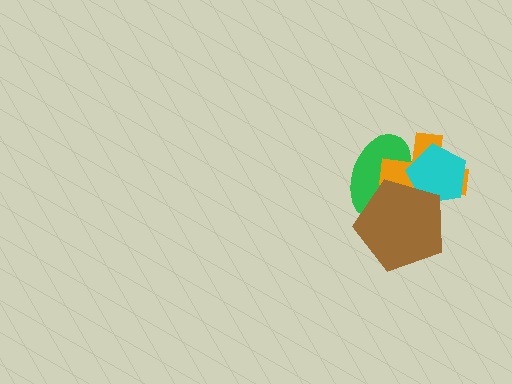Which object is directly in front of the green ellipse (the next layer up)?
The orange cross is directly in front of the green ellipse.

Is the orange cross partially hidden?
Yes, it is partially covered by another shape.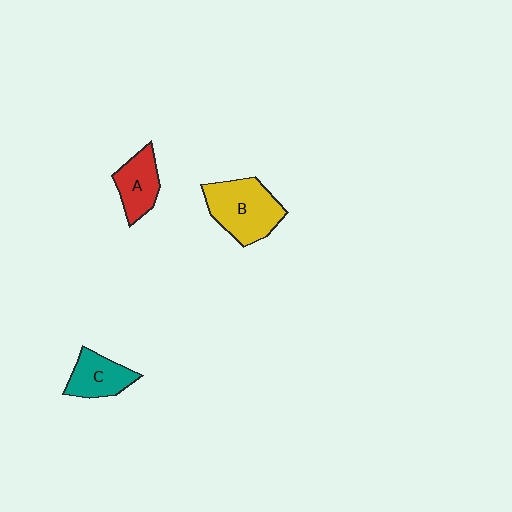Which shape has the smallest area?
Shape C (teal).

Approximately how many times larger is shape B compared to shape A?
Approximately 1.6 times.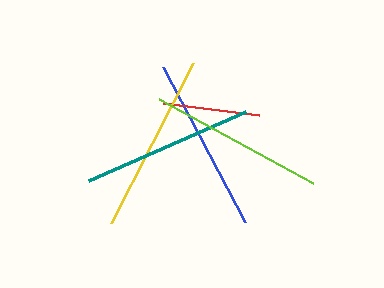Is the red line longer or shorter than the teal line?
The teal line is longer than the red line.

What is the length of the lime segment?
The lime segment is approximately 175 pixels long.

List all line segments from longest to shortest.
From longest to shortest: yellow, lime, blue, teal, red.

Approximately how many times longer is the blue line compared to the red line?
The blue line is approximately 1.8 times the length of the red line.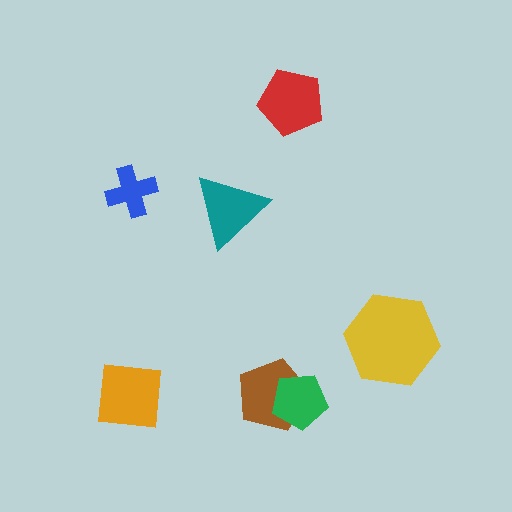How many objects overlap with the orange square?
0 objects overlap with the orange square.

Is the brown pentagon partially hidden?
Yes, it is partially covered by another shape.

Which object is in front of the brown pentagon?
The green pentagon is in front of the brown pentagon.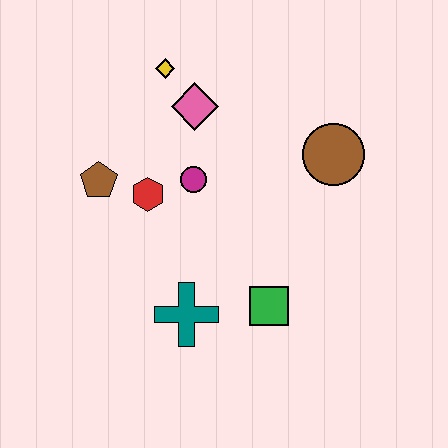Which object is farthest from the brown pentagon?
The brown circle is farthest from the brown pentagon.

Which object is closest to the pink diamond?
The yellow diamond is closest to the pink diamond.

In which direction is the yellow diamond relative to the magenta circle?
The yellow diamond is above the magenta circle.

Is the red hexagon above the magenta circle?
No